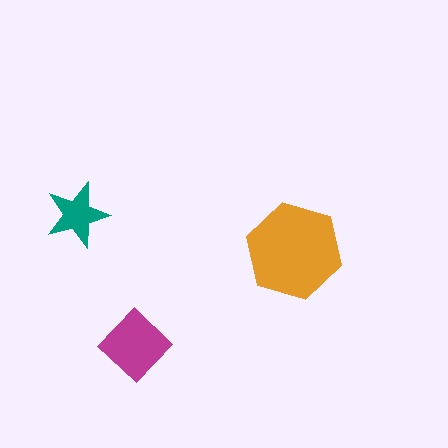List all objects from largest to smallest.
The orange hexagon, the magenta diamond, the teal star.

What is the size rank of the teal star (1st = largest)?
3rd.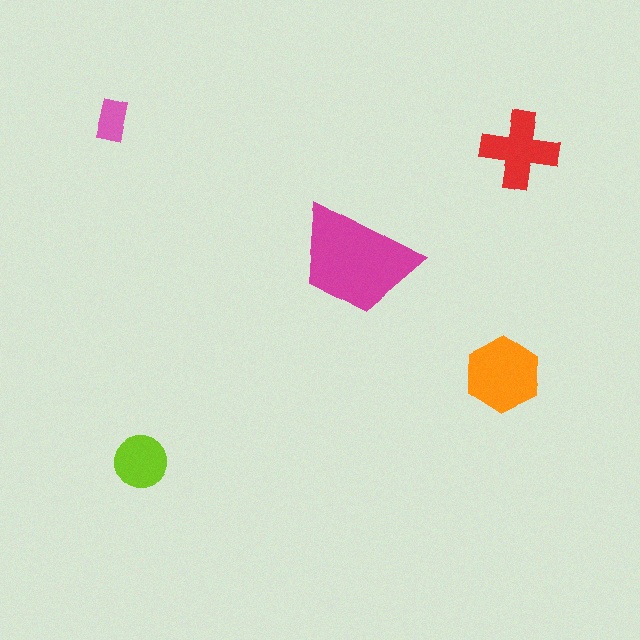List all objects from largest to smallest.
The magenta trapezoid, the orange hexagon, the red cross, the lime circle, the pink rectangle.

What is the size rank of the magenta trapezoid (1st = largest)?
1st.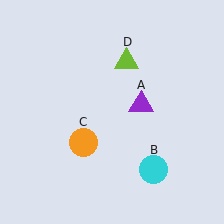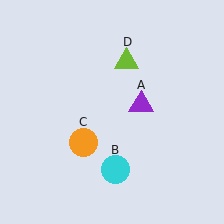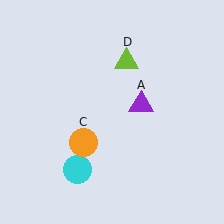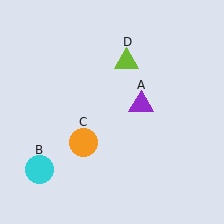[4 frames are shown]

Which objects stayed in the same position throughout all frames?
Purple triangle (object A) and orange circle (object C) and lime triangle (object D) remained stationary.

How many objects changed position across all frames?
1 object changed position: cyan circle (object B).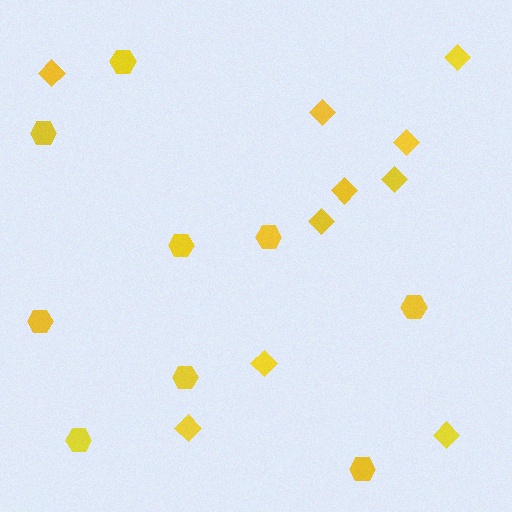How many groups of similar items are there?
There are 2 groups: one group of hexagons (9) and one group of diamonds (10).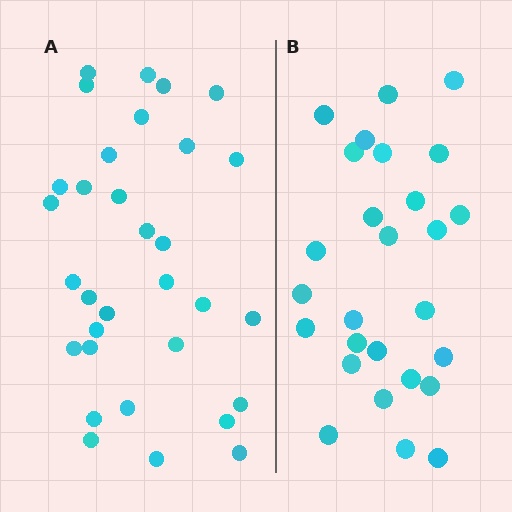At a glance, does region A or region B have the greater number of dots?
Region A (the left region) has more dots.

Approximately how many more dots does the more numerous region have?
Region A has about 5 more dots than region B.